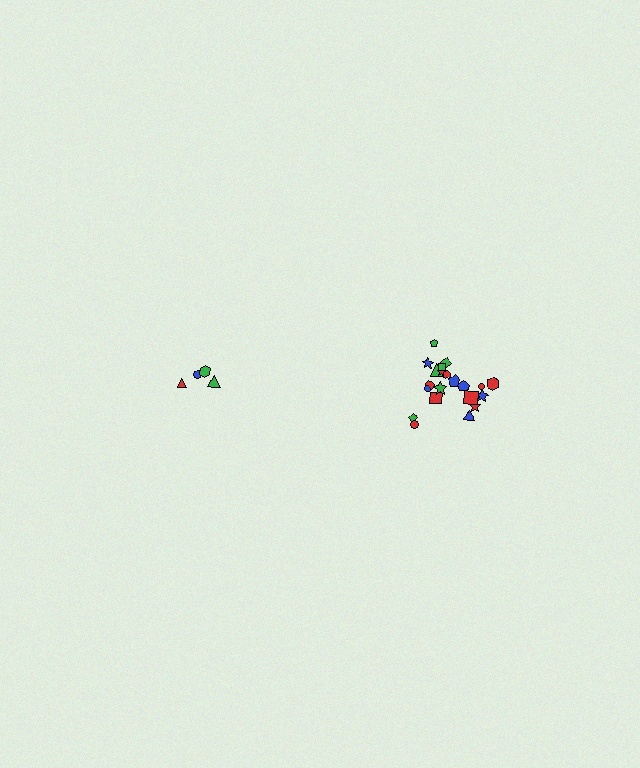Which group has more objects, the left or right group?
The right group.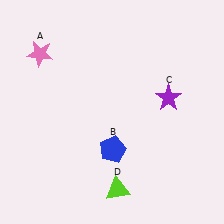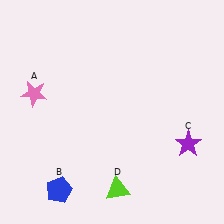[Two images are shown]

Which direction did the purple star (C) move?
The purple star (C) moved down.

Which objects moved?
The objects that moved are: the pink star (A), the blue pentagon (B), the purple star (C).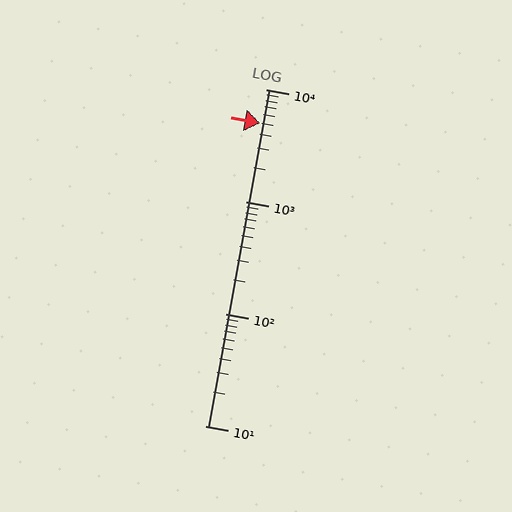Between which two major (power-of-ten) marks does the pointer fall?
The pointer is between 1000 and 10000.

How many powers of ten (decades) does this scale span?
The scale spans 3 decades, from 10 to 10000.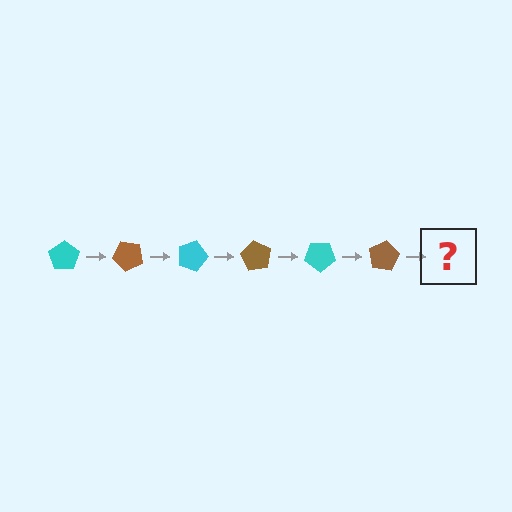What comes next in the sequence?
The next element should be a cyan pentagon, rotated 270 degrees from the start.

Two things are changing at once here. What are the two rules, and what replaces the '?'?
The two rules are that it rotates 45 degrees each step and the color cycles through cyan and brown. The '?' should be a cyan pentagon, rotated 270 degrees from the start.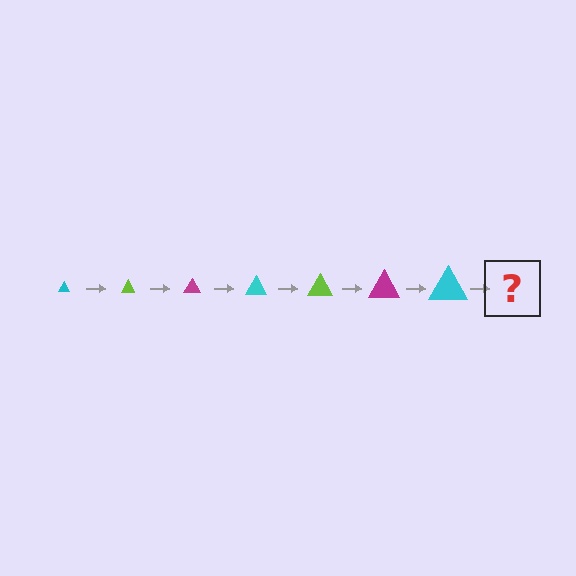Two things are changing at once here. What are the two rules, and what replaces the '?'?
The two rules are that the triangle grows larger each step and the color cycles through cyan, lime, and magenta. The '?' should be a lime triangle, larger than the previous one.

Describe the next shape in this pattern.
It should be a lime triangle, larger than the previous one.